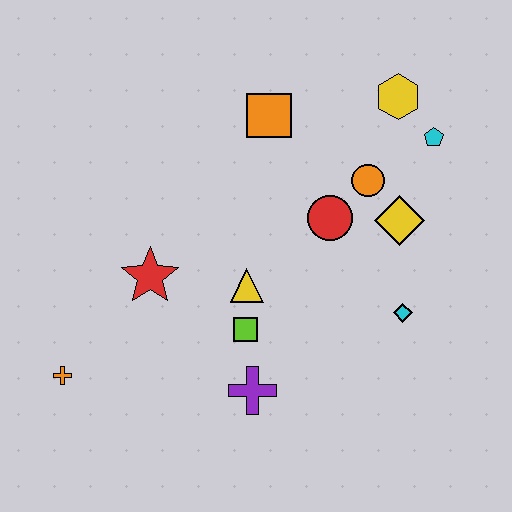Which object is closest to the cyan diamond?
The yellow diamond is closest to the cyan diamond.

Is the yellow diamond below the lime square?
No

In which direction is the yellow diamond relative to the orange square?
The yellow diamond is to the right of the orange square.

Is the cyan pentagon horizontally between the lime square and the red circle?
No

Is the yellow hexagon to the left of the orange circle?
No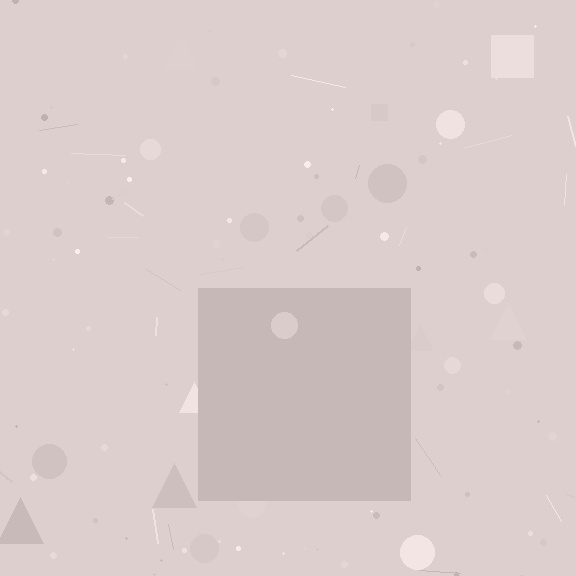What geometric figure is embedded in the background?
A square is embedded in the background.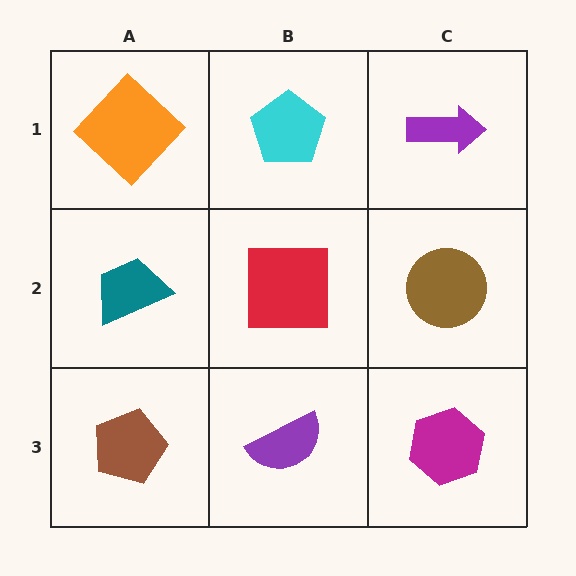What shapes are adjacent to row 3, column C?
A brown circle (row 2, column C), a purple semicircle (row 3, column B).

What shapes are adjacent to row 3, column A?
A teal trapezoid (row 2, column A), a purple semicircle (row 3, column B).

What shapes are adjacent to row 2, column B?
A cyan pentagon (row 1, column B), a purple semicircle (row 3, column B), a teal trapezoid (row 2, column A), a brown circle (row 2, column C).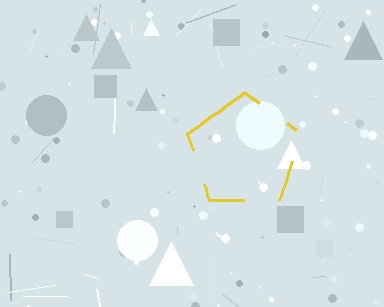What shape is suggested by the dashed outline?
The dashed outline suggests a pentagon.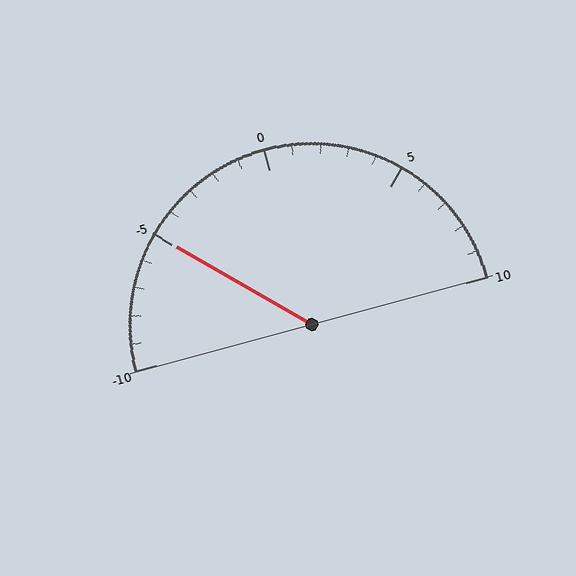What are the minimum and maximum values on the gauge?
The gauge ranges from -10 to 10.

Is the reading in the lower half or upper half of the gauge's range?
The reading is in the lower half of the range (-10 to 10).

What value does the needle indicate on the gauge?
The needle indicates approximately -5.